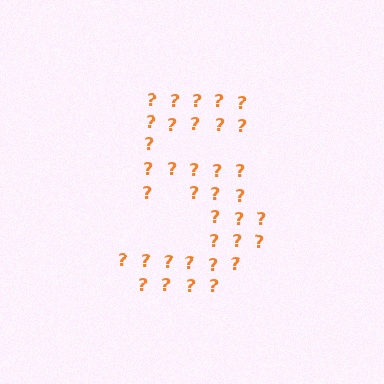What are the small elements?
The small elements are question marks.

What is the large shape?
The large shape is the digit 5.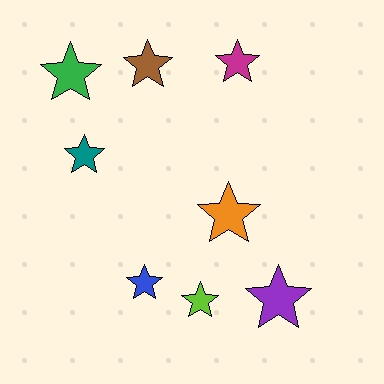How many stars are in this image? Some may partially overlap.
There are 8 stars.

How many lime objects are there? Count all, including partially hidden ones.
There is 1 lime object.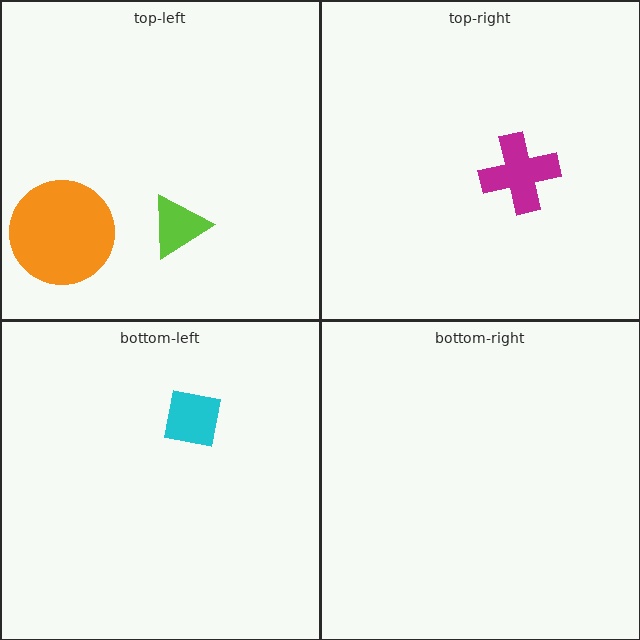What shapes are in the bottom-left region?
The cyan square.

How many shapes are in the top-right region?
1.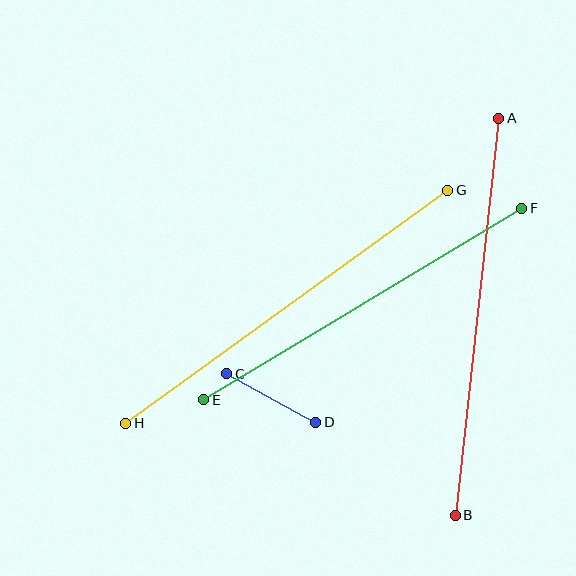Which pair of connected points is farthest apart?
Points A and B are farthest apart.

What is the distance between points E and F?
The distance is approximately 371 pixels.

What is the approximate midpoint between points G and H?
The midpoint is at approximately (287, 307) pixels.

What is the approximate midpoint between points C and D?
The midpoint is at approximately (271, 398) pixels.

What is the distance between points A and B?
The distance is approximately 399 pixels.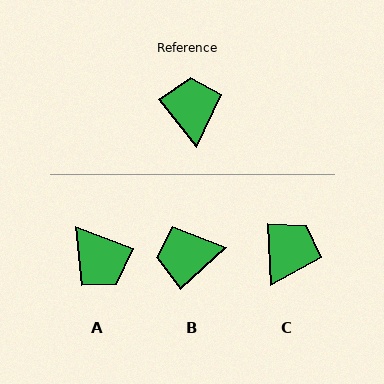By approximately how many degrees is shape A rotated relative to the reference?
Approximately 150 degrees clockwise.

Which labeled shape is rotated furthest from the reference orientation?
A, about 150 degrees away.